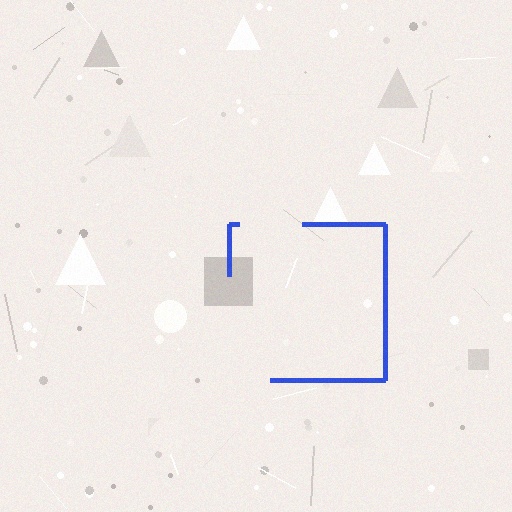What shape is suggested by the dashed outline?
The dashed outline suggests a square.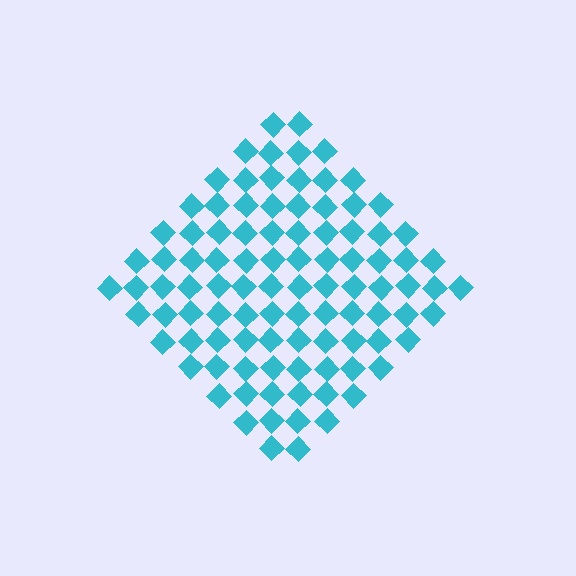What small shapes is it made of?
It is made of small diamonds.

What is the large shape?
The large shape is a diamond.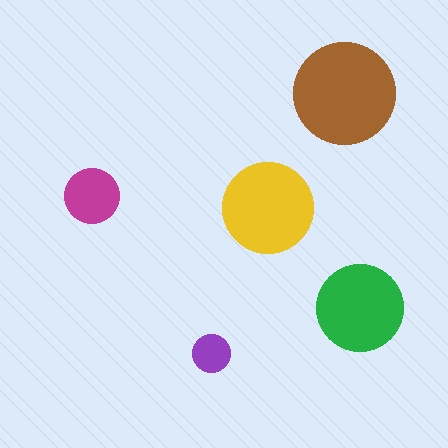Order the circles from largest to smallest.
the brown one, the yellow one, the green one, the magenta one, the purple one.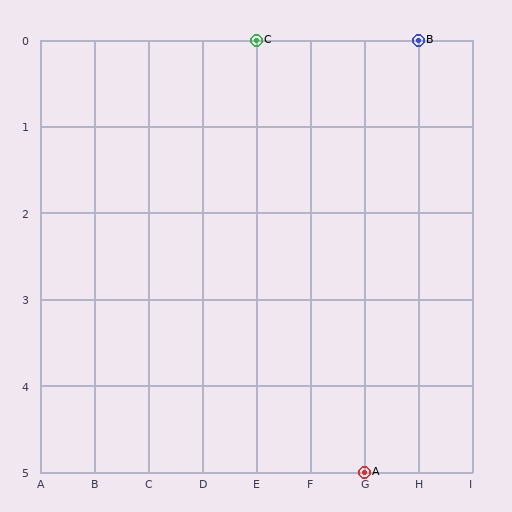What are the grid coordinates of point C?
Point C is at grid coordinates (E, 0).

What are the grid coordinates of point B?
Point B is at grid coordinates (H, 0).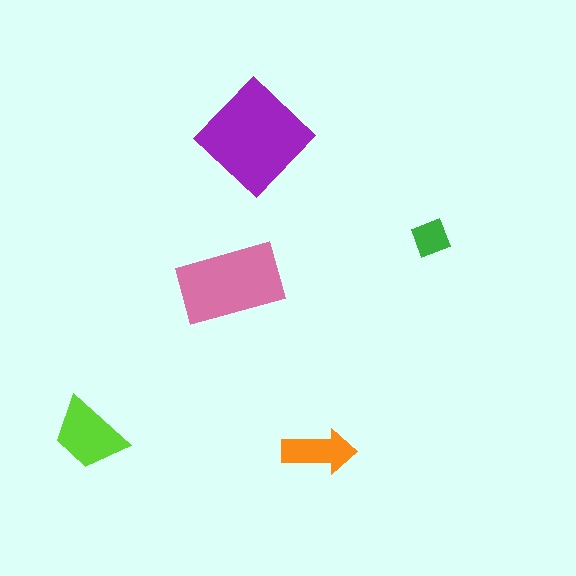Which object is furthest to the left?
The lime trapezoid is leftmost.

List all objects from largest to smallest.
The purple diamond, the pink rectangle, the lime trapezoid, the orange arrow, the green diamond.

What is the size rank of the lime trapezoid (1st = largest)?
3rd.